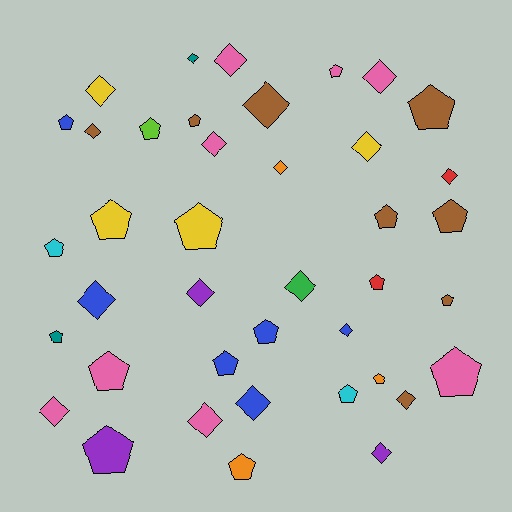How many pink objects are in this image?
There are 8 pink objects.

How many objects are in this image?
There are 40 objects.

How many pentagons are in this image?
There are 21 pentagons.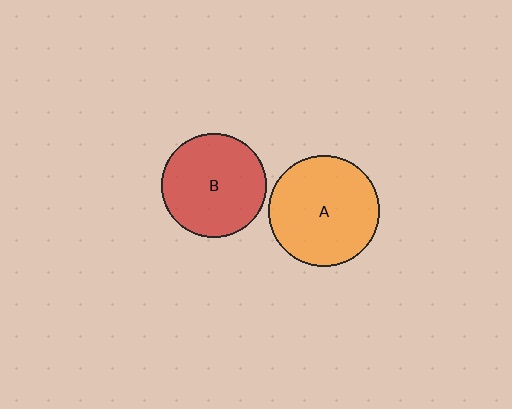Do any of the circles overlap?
No, none of the circles overlap.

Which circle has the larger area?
Circle A (orange).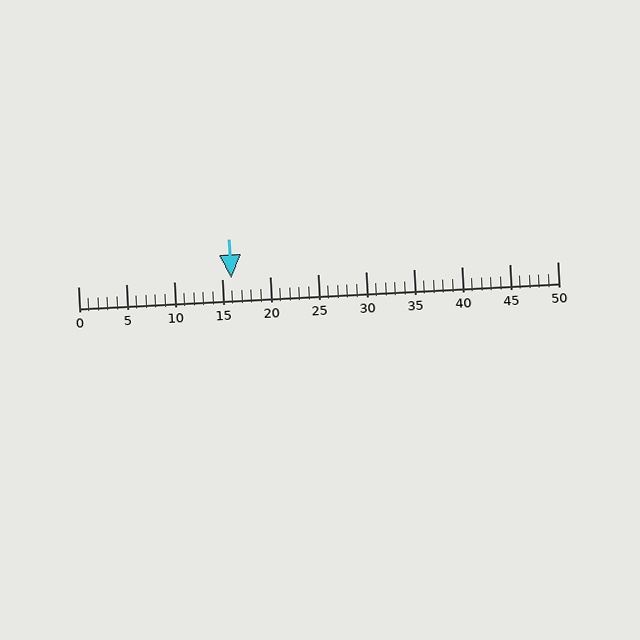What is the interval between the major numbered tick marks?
The major tick marks are spaced 5 units apart.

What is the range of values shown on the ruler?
The ruler shows values from 0 to 50.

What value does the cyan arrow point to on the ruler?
The cyan arrow points to approximately 16.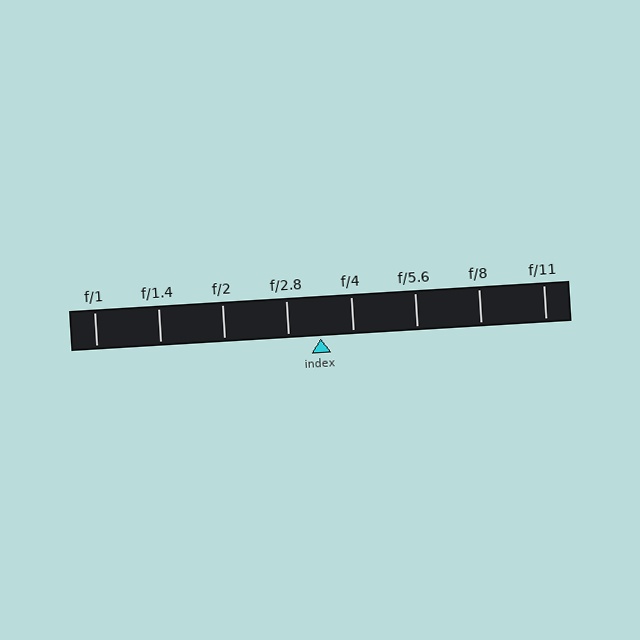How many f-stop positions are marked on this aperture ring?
There are 8 f-stop positions marked.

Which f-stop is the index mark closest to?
The index mark is closest to f/2.8.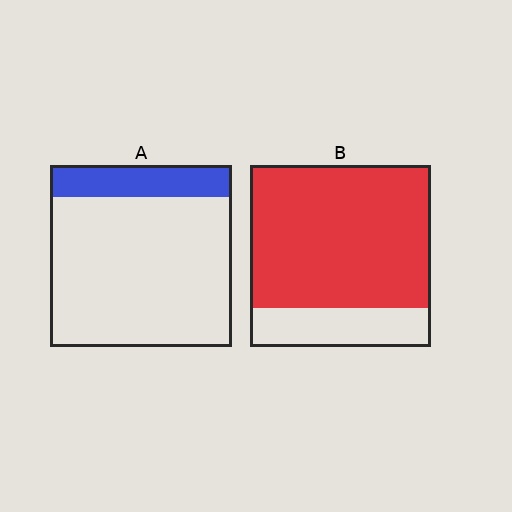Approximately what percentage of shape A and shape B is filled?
A is approximately 20% and B is approximately 80%.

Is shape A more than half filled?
No.